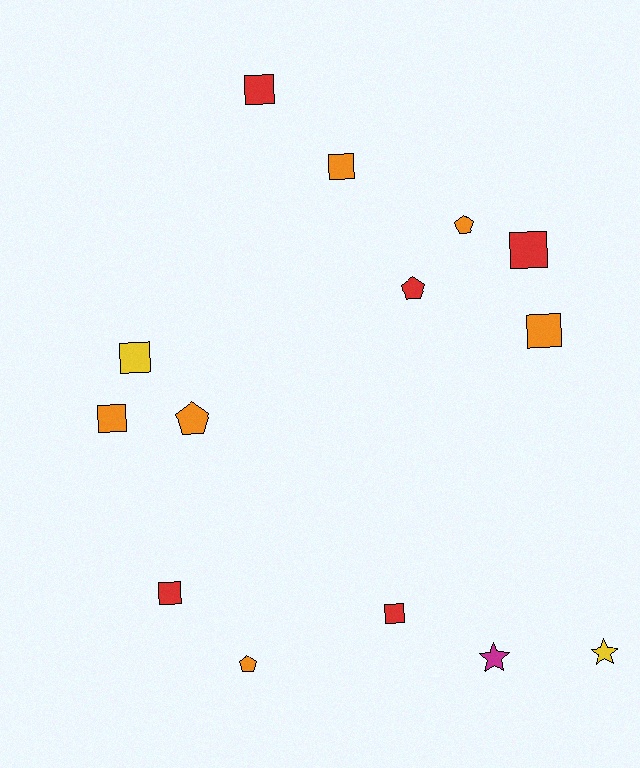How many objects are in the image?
There are 14 objects.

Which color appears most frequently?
Orange, with 6 objects.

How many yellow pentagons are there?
There are no yellow pentagons.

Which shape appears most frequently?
Square, with 8 objects.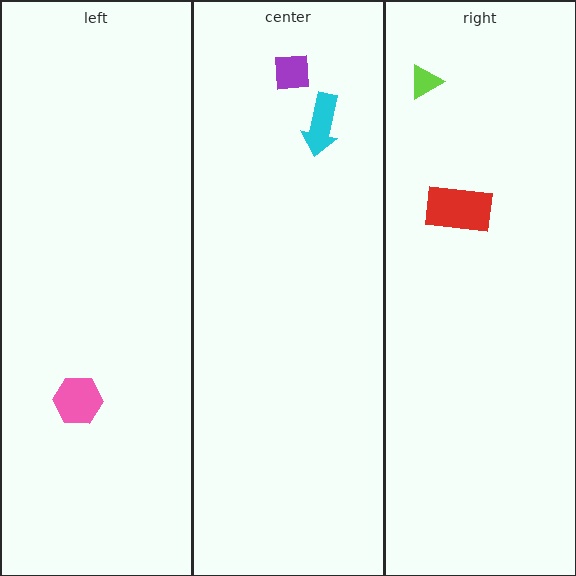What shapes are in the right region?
The red rectangle, the lime triangle.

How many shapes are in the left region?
1.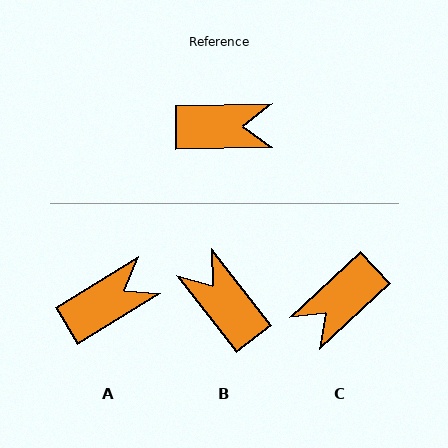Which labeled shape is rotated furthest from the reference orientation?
C, about 138 degrees away.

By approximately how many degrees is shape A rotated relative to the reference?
Approximately 30 degrees counter-clockwise.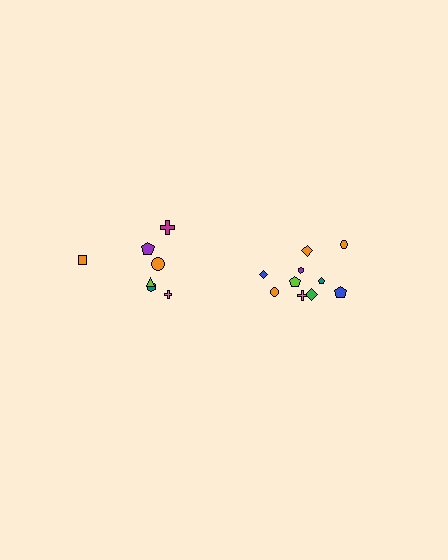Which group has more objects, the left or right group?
The right group.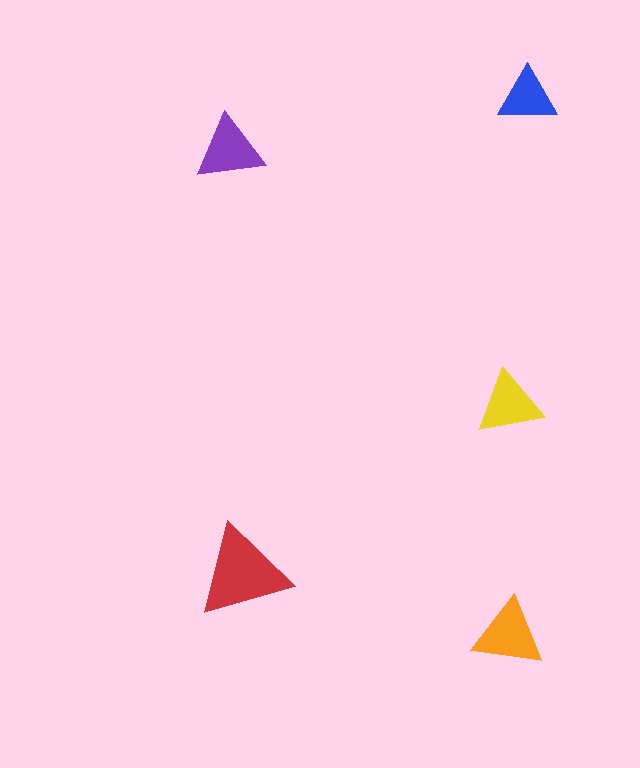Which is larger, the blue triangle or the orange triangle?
The orange one.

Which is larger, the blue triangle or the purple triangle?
The purple one.